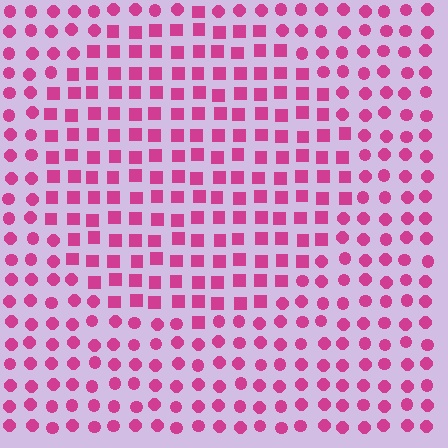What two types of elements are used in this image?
The image uses squares inside the circle region and circles outside it.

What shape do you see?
I see a circle.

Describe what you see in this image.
The image is filled with small magenta elements arranged in a uniform grid. A circle-shaped region contains squares, while the surrounding area contains circles. The boundary is defined purely by the change in element shape.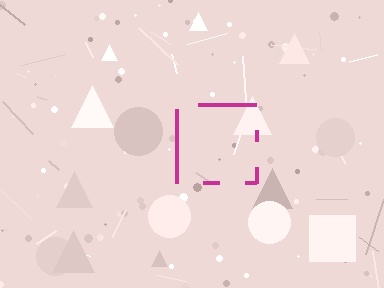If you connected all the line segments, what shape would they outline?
They would outline a square.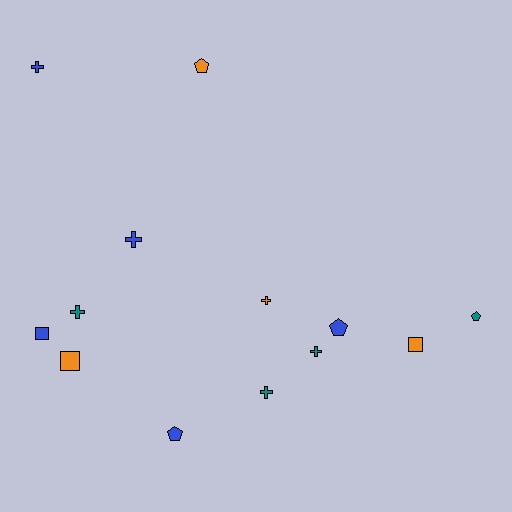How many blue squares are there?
There is 1 blue square.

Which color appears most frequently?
Blue, with 5 objects.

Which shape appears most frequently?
Cross, with 6 objects.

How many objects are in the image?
There are 13 objects.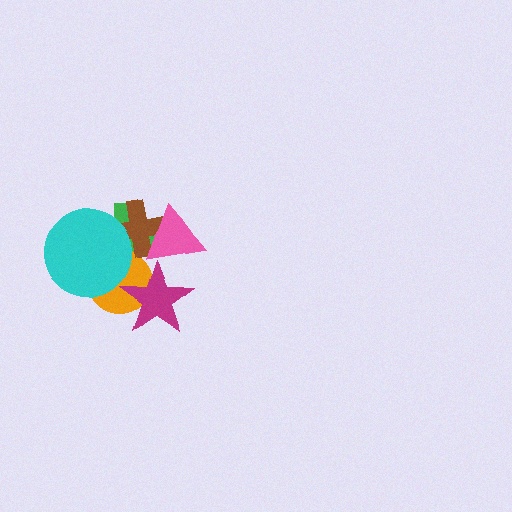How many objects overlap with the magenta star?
2 objects overlap with the magenta star.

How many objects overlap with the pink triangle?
3 objects overlap with the pink triangle.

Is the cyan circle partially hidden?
No, no other shape covers it.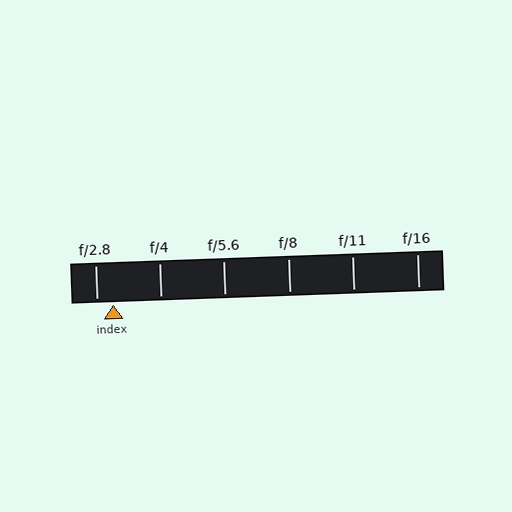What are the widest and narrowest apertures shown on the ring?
The widest aperture shown is f/2.8 and the narrowest is f/16.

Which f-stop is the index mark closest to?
The index mark is closest to f/2.8.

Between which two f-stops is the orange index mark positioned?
The index mark is between f/2.8 and f/4.